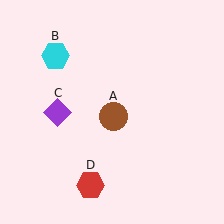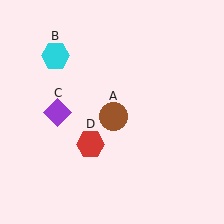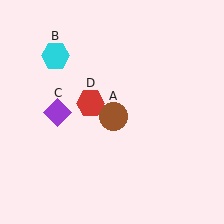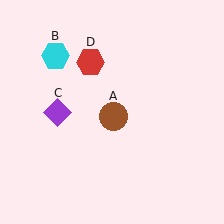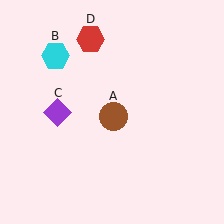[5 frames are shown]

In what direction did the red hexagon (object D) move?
The red hexagon (object D) moved up.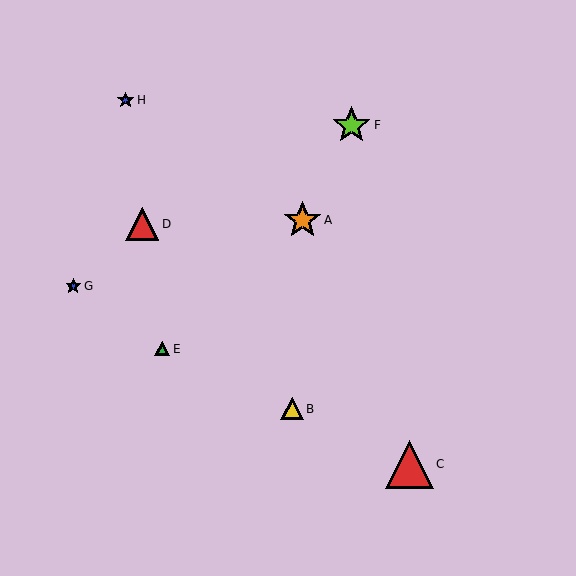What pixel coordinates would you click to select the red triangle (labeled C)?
Click at (409, 464) to select the red triangle C.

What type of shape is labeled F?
Shape F is a lime star.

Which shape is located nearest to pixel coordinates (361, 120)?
The lime star (labeled F) at (352, 125) is nearest to that location.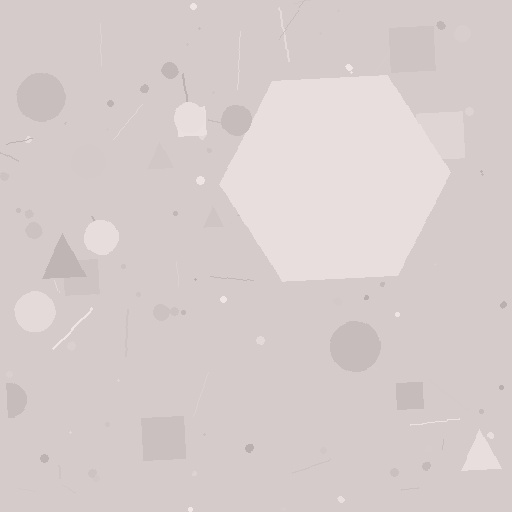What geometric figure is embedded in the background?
A hexagon is embedded in the background.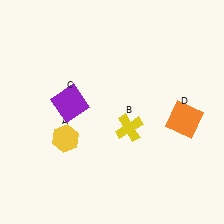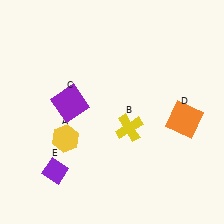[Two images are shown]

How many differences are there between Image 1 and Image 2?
There is 1 difference between the two images.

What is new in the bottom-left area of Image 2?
A purple diamond (E) was added in the bottom-left area of Image 2.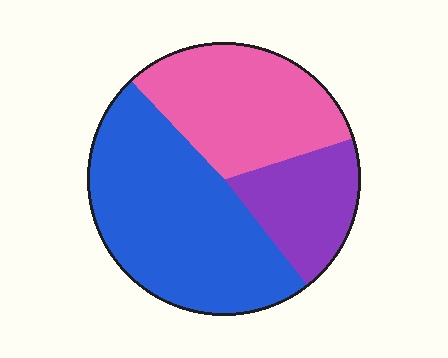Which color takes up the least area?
Purple, at roughly 20%.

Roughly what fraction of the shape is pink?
Pink takes up about one third (1/3) of the shape.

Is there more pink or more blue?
Blue.